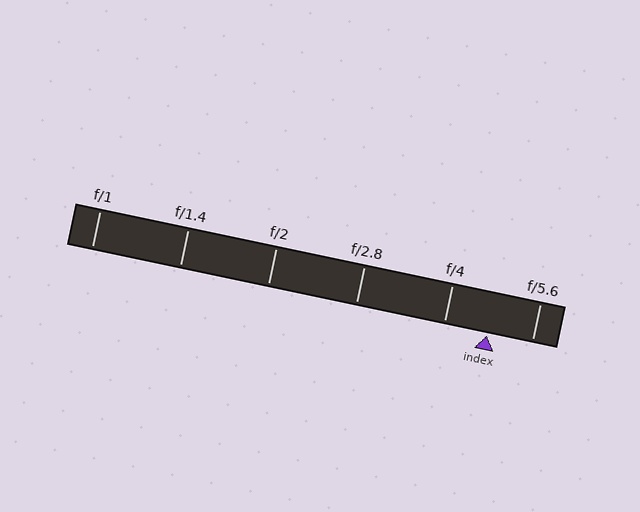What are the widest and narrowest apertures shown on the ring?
The widest aperture shown is f/1 and the narrowest is f/5.6.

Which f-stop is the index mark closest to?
The index mark is closest to f/4.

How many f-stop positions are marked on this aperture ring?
There are 6 f-stop positions marked.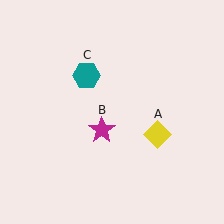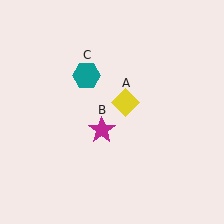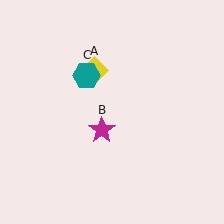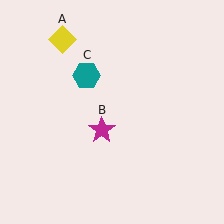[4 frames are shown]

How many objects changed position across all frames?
1 object changed position: yellow diamond (object A).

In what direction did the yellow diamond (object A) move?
The yellow diamond (object A) moved up and to the left.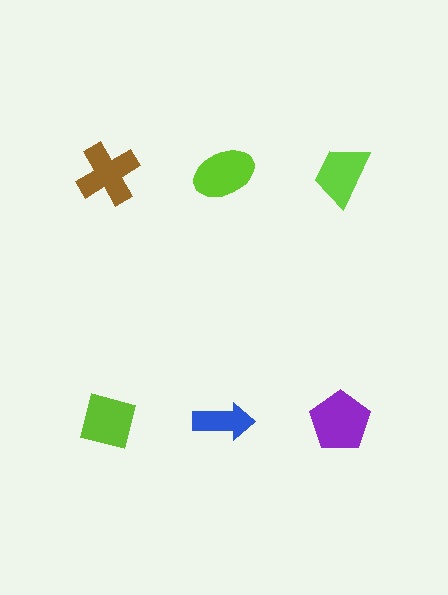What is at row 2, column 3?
A purple pentagon.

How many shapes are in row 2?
3 shapes.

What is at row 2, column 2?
A blue arrow.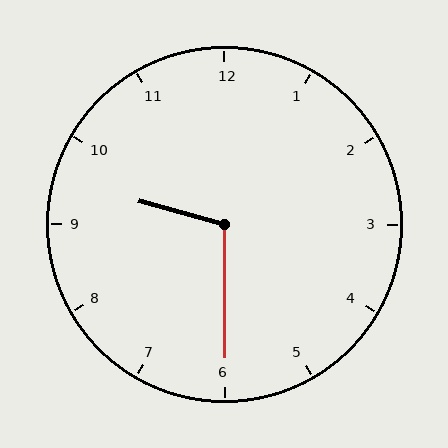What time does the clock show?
9:30.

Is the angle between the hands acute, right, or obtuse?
It is obtuse.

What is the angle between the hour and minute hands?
Approximately 105 degrees.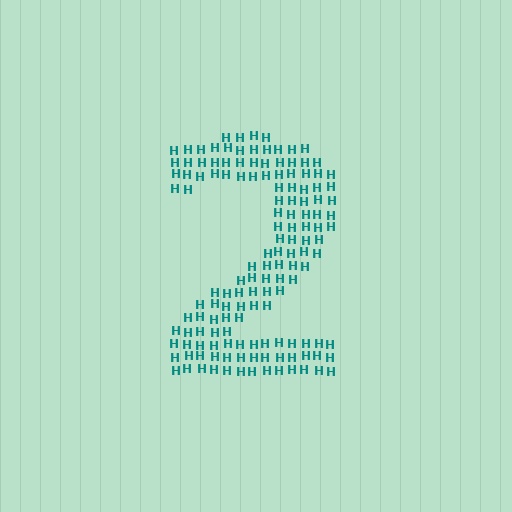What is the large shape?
The large shape is the digit 2.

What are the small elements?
The small elements are letter H's.